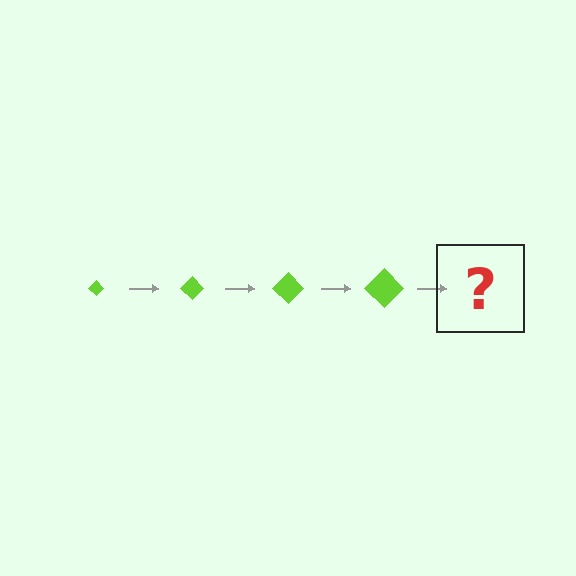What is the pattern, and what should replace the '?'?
The pattern is that the diamond gets progressively larger each step. The '?' should be a lime diamond, larger than the previous one.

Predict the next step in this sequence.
The next step is a lime diamond, larger than the previous one.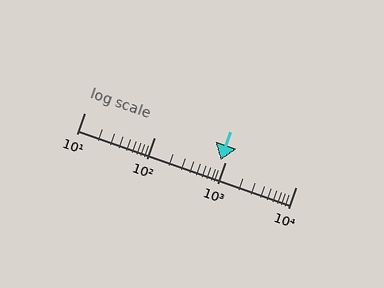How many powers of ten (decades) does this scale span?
The scale spans 3 decades, from 10 to 10000.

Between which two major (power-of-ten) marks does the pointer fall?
The pointer is between 100 and 1000.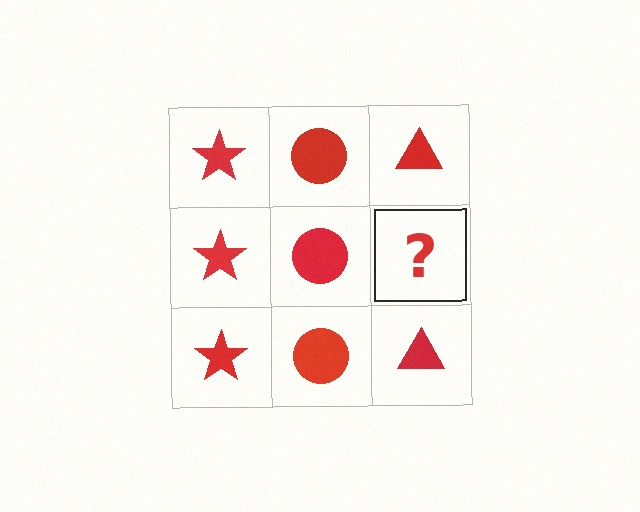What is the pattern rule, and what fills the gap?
The rule is that each column has a consistent shape. The gap should be filled with a red triangle.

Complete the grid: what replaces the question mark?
The question mark should be replaced with a red triangle.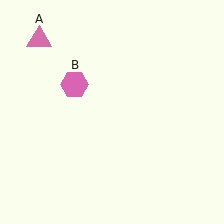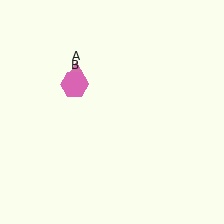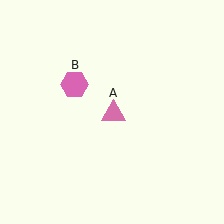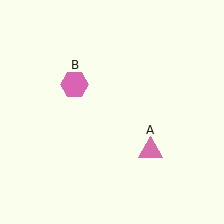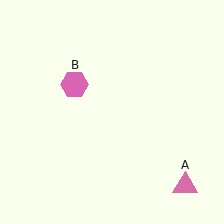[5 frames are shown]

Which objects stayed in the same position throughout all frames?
Pink hexagon (object B) remained stationary.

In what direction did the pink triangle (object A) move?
The pink triangle (object A) moved down and to the right.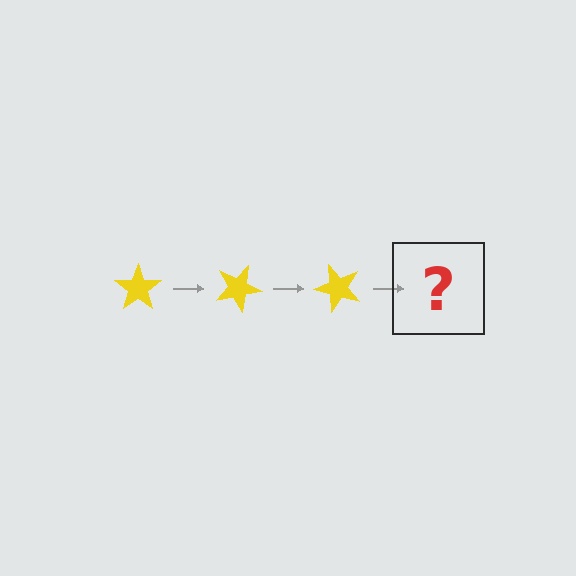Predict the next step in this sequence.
The next step is a yellow star rotated 75 degrees.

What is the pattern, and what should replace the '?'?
The pattern is that the star rotates 25 degrees each step. The '?' should be a yellow star rotated 75 degrees.